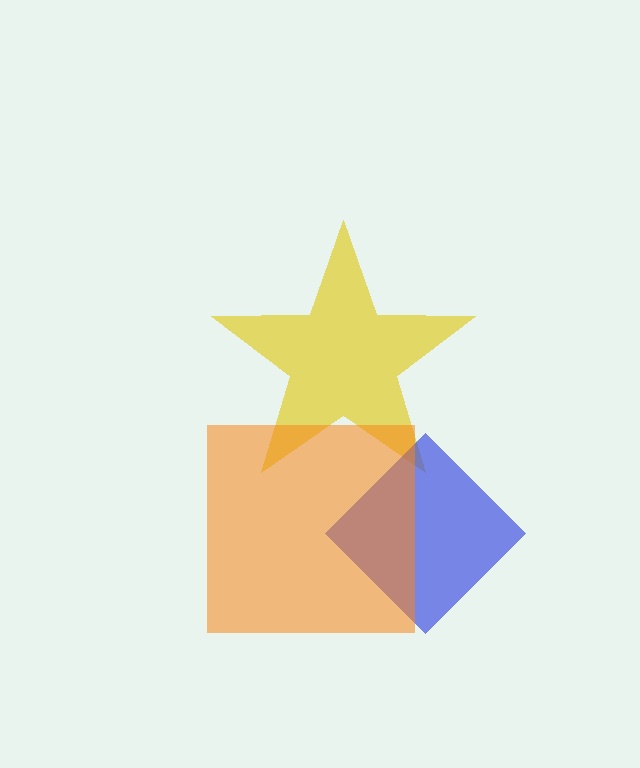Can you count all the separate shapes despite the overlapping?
Yes, there are 3 separate shapes.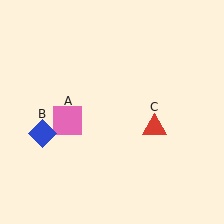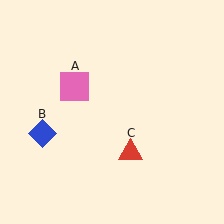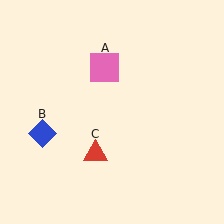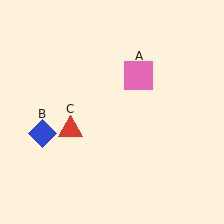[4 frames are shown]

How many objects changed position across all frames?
2 objects changed position: pink square (object A), red triangle (object C).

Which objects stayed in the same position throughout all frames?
Blue diamond (object B) remained stationary.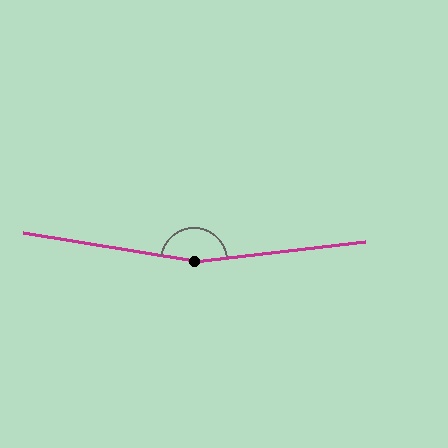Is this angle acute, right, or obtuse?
It is obtuse.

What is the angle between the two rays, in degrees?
Approximately 164 degrees.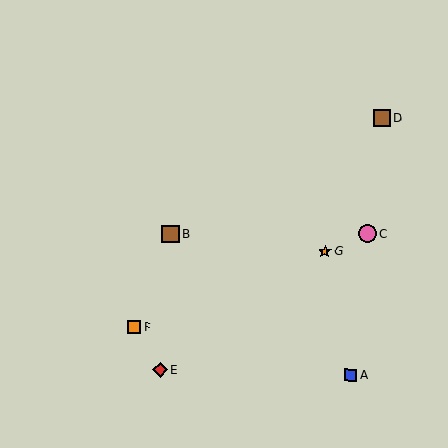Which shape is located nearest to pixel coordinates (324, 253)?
The orange star (labeled G) at (325, 251) is nearest to that location.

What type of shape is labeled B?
Shape B is a brown square.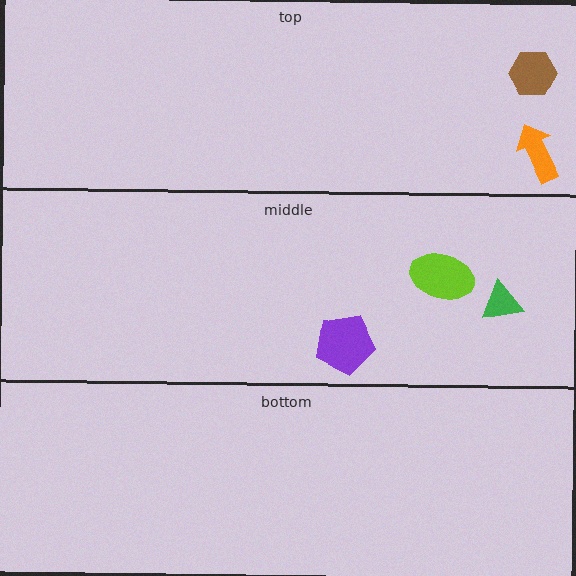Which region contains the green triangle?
The middle region.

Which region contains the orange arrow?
The top region.